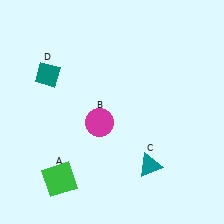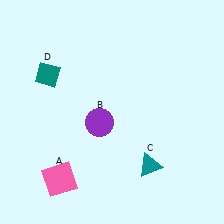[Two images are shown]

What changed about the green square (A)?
In Image 1, A is green. In Image 2, it changed to pink.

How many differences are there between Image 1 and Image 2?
There are 2 differences between the two images.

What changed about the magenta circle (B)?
In Image 1, B is magenta. In Image 2, it changed to purple.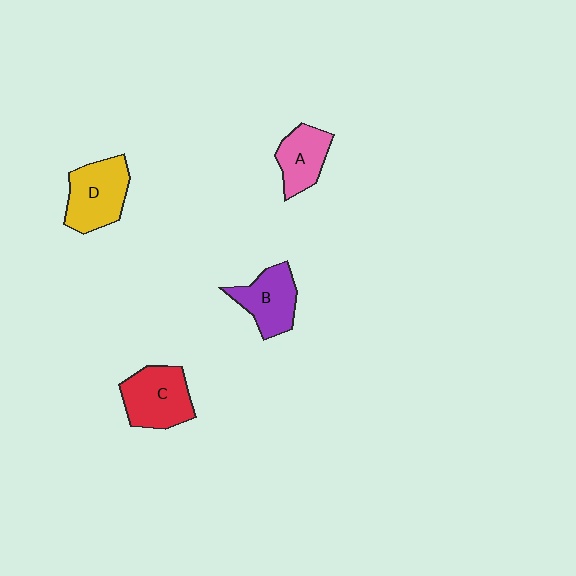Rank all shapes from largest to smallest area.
From largest to smallest: D (yellow), C (red), B (purple), A (pink).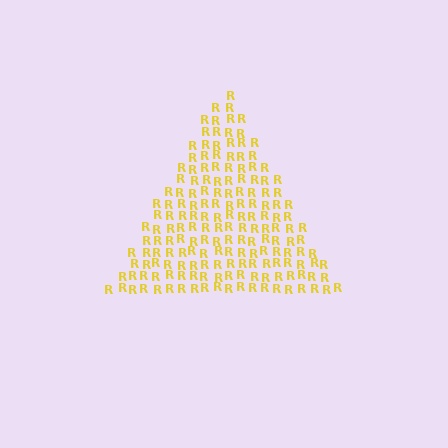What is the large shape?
The large shape is a triangle.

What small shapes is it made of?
It is made of small letter R's.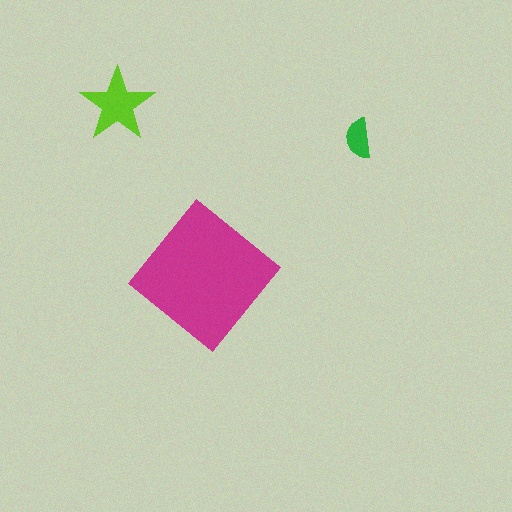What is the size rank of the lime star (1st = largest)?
2nd.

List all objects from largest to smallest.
The magenta diamond, the lime star, the green semicircle.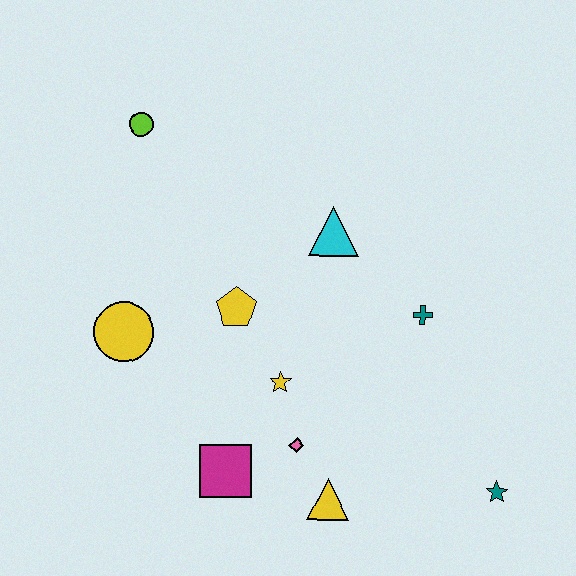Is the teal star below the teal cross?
Yes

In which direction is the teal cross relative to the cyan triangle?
The teal cross is to the right of the cyan triangle.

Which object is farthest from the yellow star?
The lime circle is farthest from the yellow star.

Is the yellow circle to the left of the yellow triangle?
Yes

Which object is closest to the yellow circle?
The yellow pentagon is closest to the yellow circle.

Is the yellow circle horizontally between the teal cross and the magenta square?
No